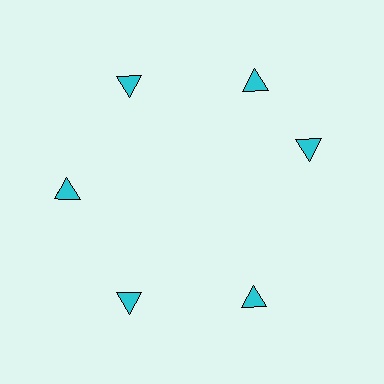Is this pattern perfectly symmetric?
No. The 6 cyan triangles are arranged in a ring, but one element near the 3 o'clock position is rotated out of alignment along the ring, breaking the 6-fold rotational symmetry.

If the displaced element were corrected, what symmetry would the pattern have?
It would have 6-fold rotational symmetry — the pattern would map onto itself every 60 degrees.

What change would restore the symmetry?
The symmetry would be restored by rotating it back into even spacing with its neighbors so that all 6 triangles sit at equal angles and equal distance from the center.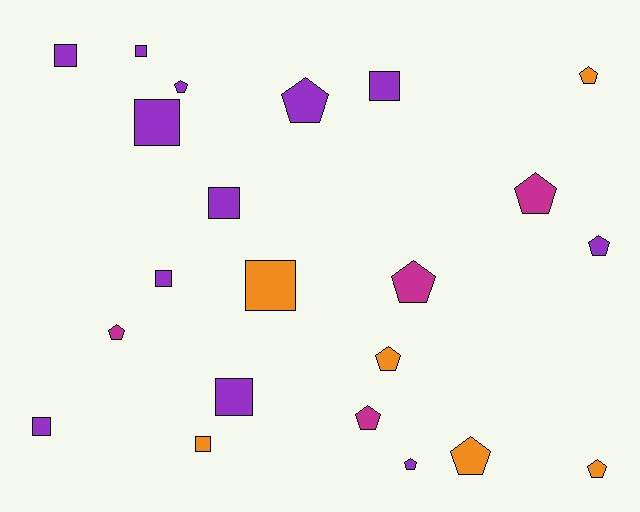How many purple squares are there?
There are 8 purple squares.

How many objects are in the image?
There are 22 objects.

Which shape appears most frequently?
Pentagon, with 12 objects.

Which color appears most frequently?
Purple, with 12 objects.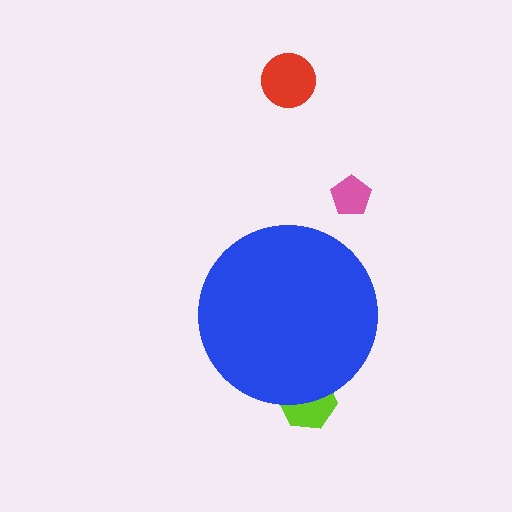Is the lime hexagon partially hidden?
Yes, the lime hexagon is partially hidden behind the blue circle.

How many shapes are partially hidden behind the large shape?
1 shape is partially hidden.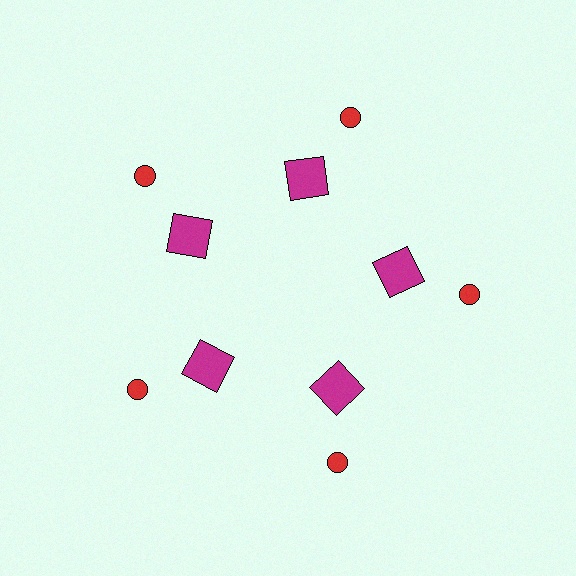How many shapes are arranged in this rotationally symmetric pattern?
There are 10 shapes, arranged in 5 groups of 2.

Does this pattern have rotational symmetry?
Yes, this pattern has 5-fold rotational symmetry. It looks the same after rotating 72 degrees around the center.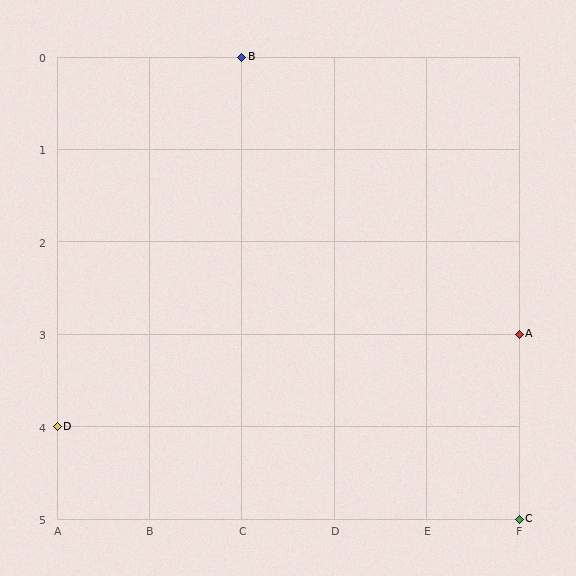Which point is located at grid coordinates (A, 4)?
Point D is at (A, 4).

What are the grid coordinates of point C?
Point C is at grid coordinates (F, 5).